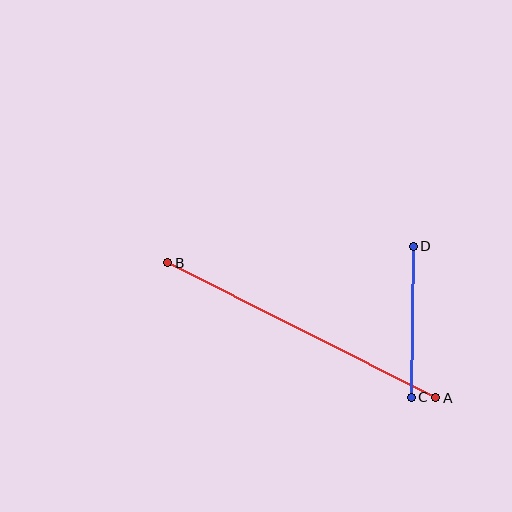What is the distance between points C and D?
The distance is approximately 151 pixels.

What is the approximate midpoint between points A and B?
The midpoint is at approximately (302, 330) pixels.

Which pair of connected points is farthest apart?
Points A and B are farthest apart.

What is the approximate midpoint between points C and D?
The midpoint is at approximately (412, 322) pixels.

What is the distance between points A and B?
The distance is approximately 300 pixels.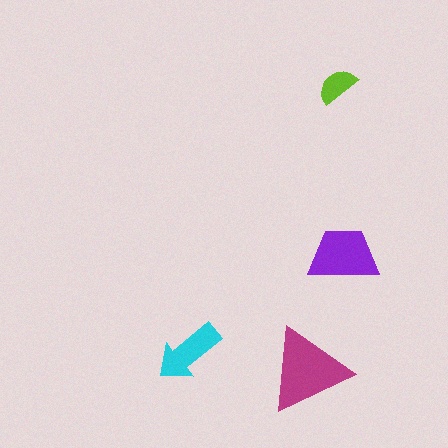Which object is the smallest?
The lime semicircle.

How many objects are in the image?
There are 4 objects in the image.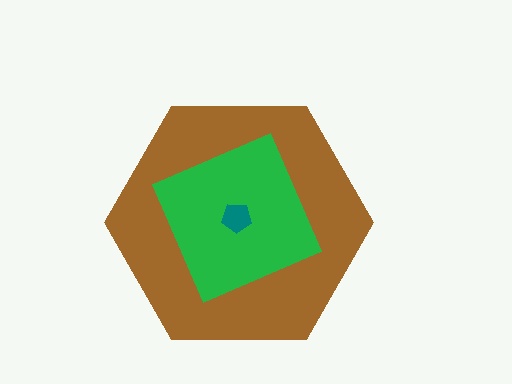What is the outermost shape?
The brown hexagon.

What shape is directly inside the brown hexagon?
The green square.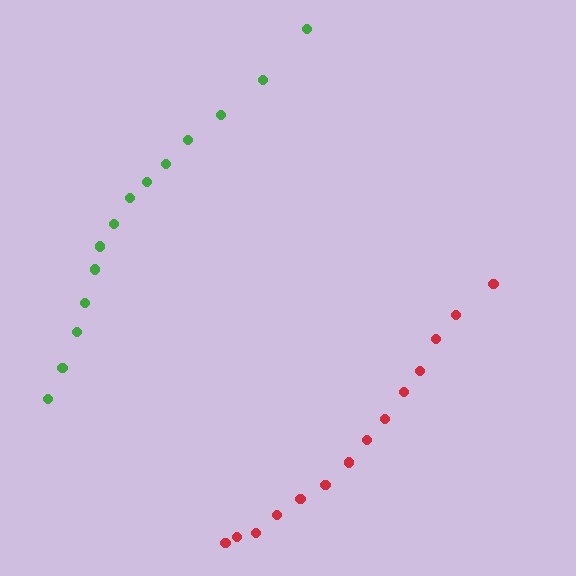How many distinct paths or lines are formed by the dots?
There are 2 distinct paths.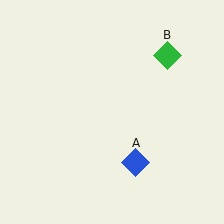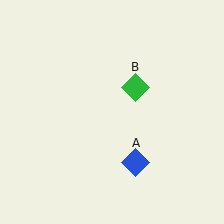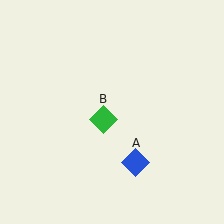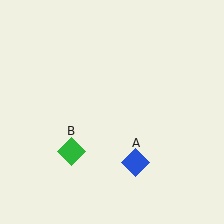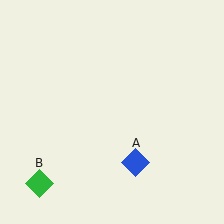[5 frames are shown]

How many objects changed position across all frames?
1 object changed position: green diamond (object B).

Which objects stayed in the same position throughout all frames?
Blue diamond (object A) remained stationary.